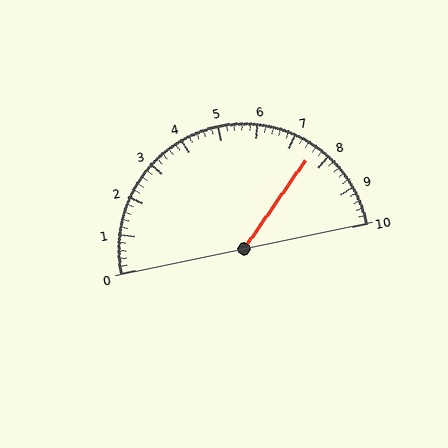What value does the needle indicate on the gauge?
The needle indicates approximately 7.6.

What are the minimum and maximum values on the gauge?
The gauge ranges from 0 to 10.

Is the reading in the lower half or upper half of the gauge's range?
The reading is in the upper half of the range (0 to 10).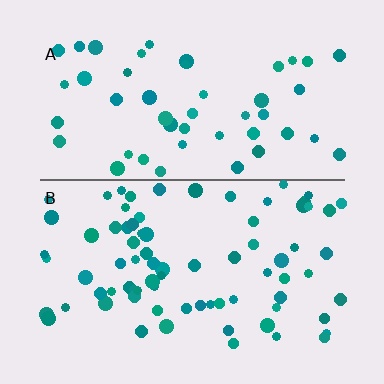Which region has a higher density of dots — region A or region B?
B (the bottom).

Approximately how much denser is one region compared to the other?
Approximately 1.6× — region B over region A.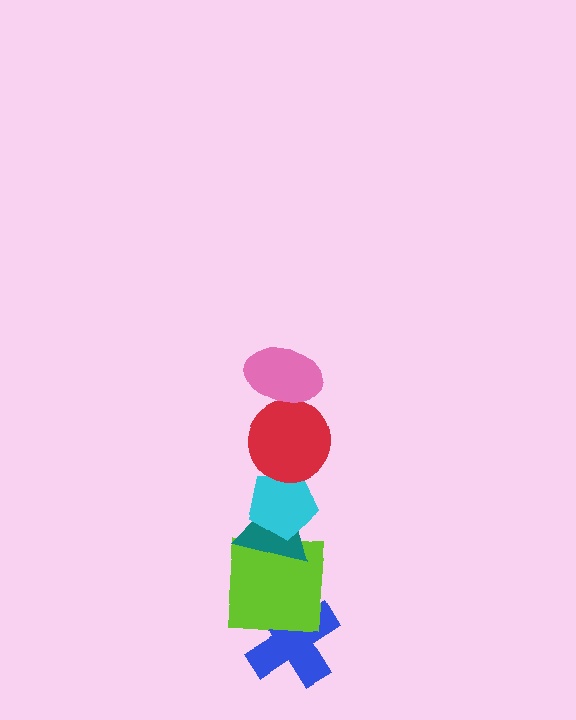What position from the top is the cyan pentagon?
The cyan pentagon is 3rd from the top.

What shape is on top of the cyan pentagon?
The red circle is on top of the cyan pentagon.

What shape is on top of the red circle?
The pink ellipse is on top of the red circle.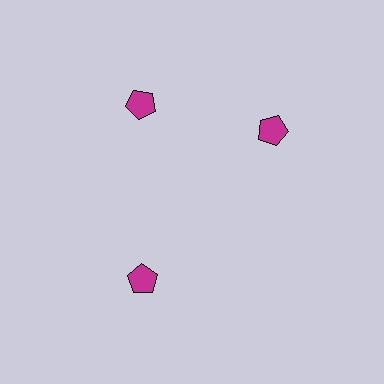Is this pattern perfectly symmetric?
No. The 3 magenta pentagons are arranged in a ring, but one element near the 3 o'clock position is rotated out of alignment along the ring, breaking the 3-fold rotational symmetry.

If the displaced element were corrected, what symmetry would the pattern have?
It would have 3-fold rotational symmetry — the pattern would map onto itself every 120 degrees.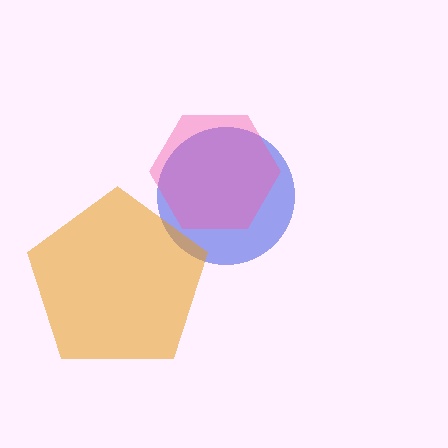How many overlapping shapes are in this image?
There are 3 overlapping shapes in the image.